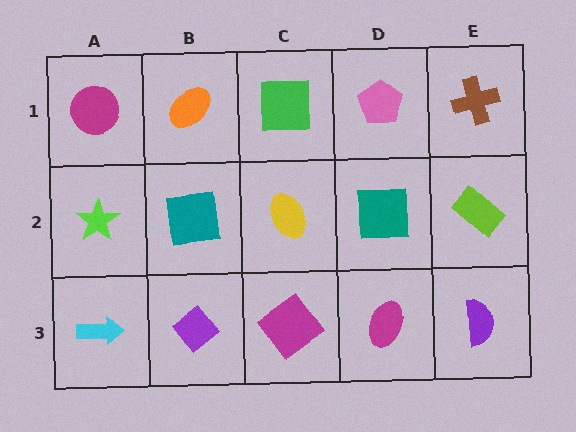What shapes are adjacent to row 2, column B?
An orange ellipse (row 1, column B), a purple diamond (row 3, column B), a lime star (row 2, column A), a yellow ellipse (row 2, column C).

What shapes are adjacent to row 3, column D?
A teal square (row 2, column D), a magenta diamond (row 3, column C), a purple semicircle (row 3, column E).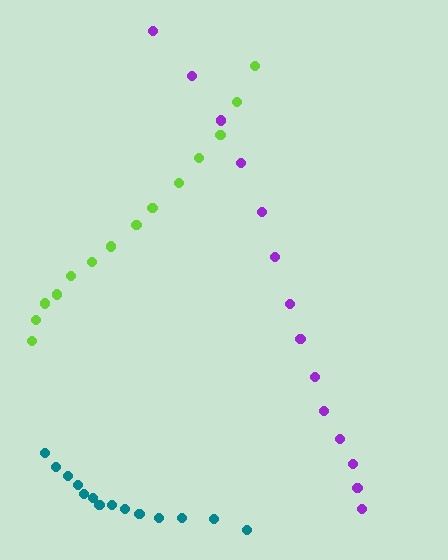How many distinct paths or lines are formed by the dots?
There are 3 distinct paths.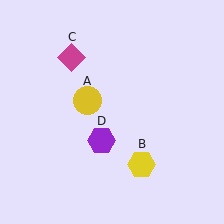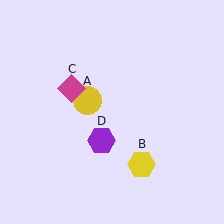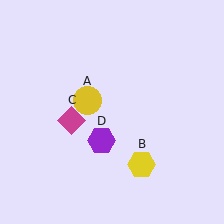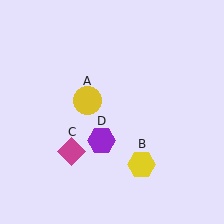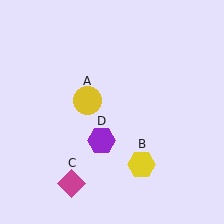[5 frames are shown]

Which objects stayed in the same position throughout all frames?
Yellow circle (object A) and yellow hexagon (object B) and purple hexagon (object D) remained stationary.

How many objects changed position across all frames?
1 object changed position: magenta diamond (object C).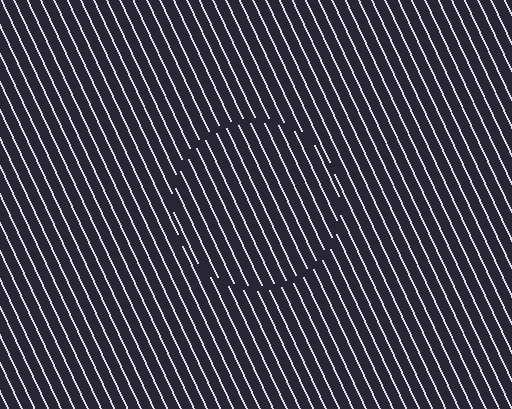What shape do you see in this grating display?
An illusory circle. The interior of the shape contains the same grating, shifted by half a period — the contour is defined by the phase discontinuity where line-ends from the inner and outer gratings abut.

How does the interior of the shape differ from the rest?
The interior of the shape contains the same grating, shifted by half a period — the contour is defined by the phase discontinuity where line-ends from the inner and outer gratings abut.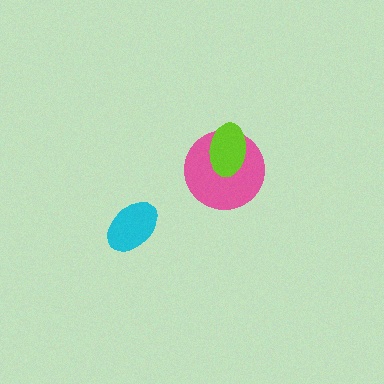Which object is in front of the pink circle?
The lime ellipse is in front of the pink circle.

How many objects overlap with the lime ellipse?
1 object overlaps with the lime ellipse.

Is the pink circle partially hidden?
Yes, it is partially covered by another shape.